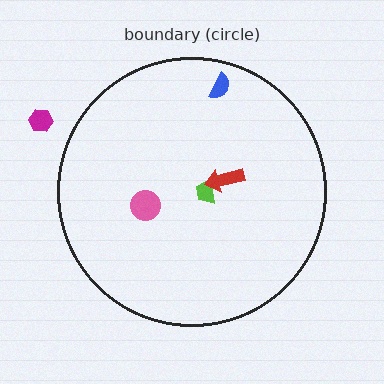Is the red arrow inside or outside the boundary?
Inside.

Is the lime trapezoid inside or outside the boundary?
Inside.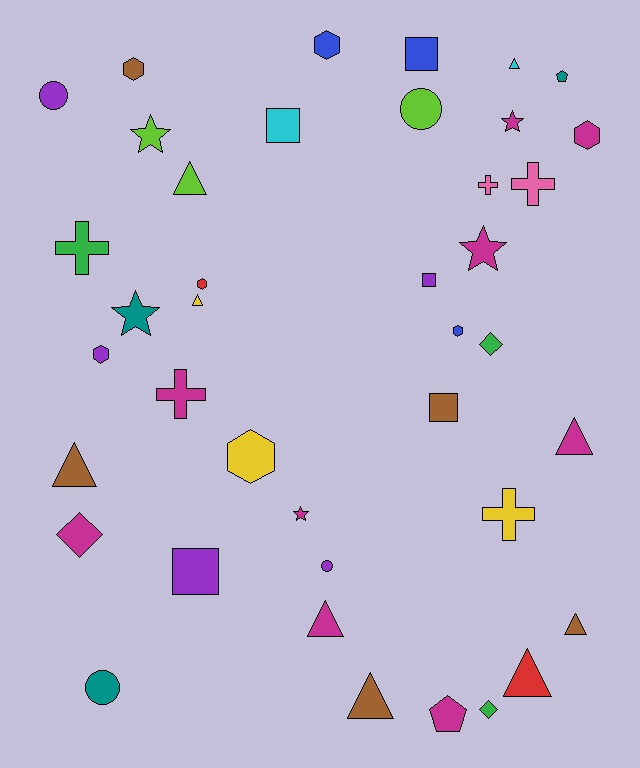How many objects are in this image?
There are 40 objects.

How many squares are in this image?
There are 5 squares.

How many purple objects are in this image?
There are 5 purple objects.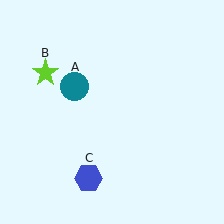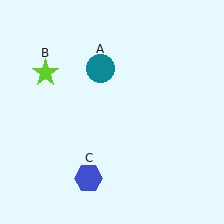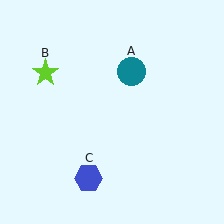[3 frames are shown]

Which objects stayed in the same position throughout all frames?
Lime star (object B) and blue hexagon (object C) remained stationary.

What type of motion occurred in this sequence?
The teal circle (object A) rotated clockwise around the center of the scene.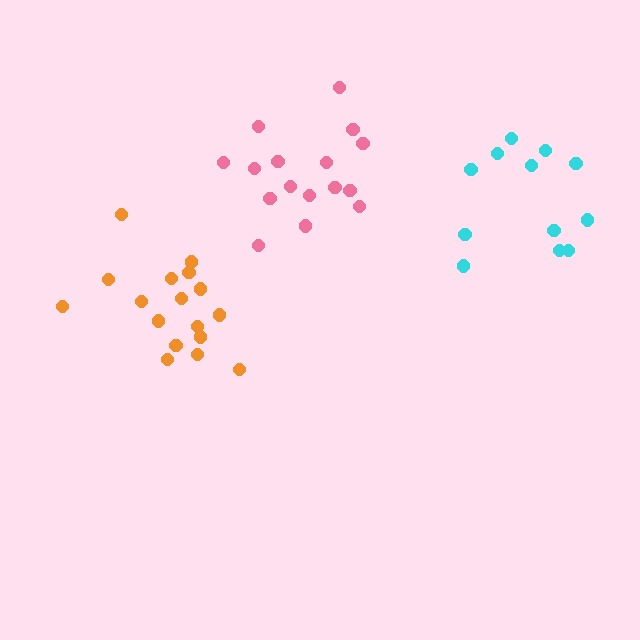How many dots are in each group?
Group 1: 12 dots, Group 2: 16 dots, Group 3: 17 dots (45 total).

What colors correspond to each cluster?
The clusters are colored: cyan, pink, orange.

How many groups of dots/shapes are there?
There are 3 groups.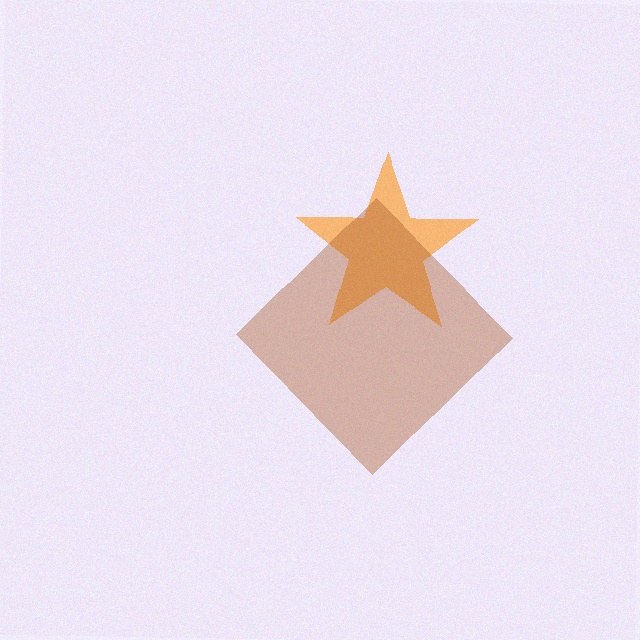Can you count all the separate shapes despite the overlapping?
Yes, there are 2 separate shapes.